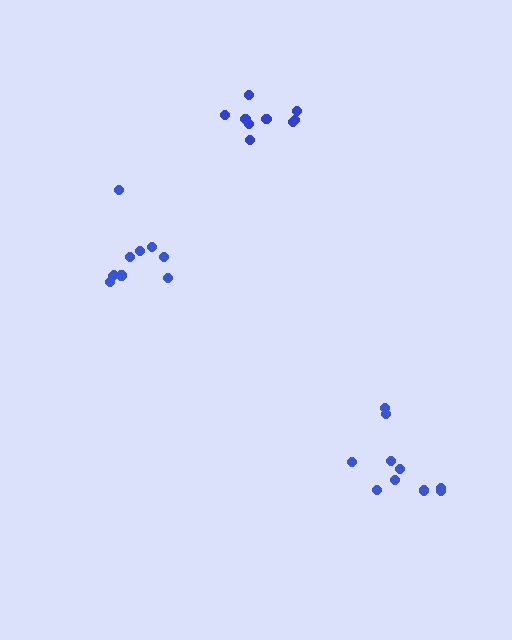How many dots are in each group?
Group 1: 10 dots, Group 2: 10 dots, Group 3: 9 dots (29 total).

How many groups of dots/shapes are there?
There are 3 groups.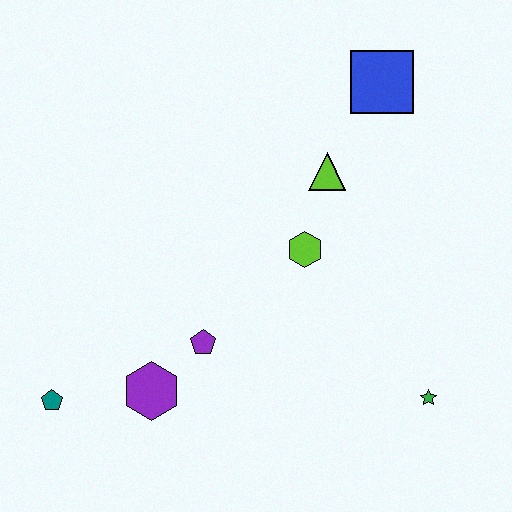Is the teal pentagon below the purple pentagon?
Yes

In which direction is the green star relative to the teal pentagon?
The green star is to the right of the teal pentagon.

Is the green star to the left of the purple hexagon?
No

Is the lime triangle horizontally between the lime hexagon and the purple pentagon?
No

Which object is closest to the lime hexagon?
The lime triangle is closest to the lime hexagon.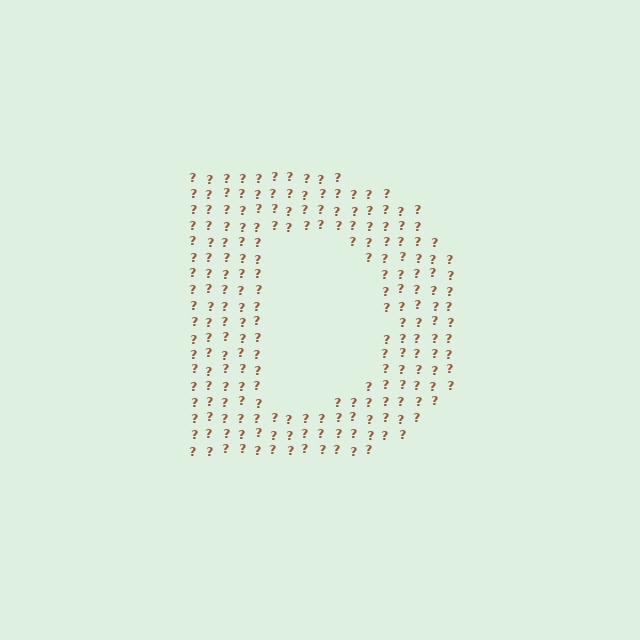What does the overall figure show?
The overall figure shows the letter D.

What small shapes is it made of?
It is made of small question marks.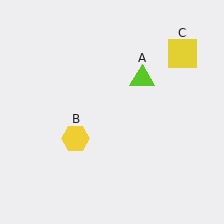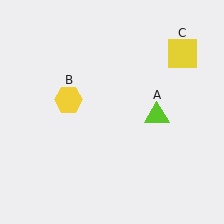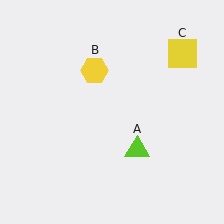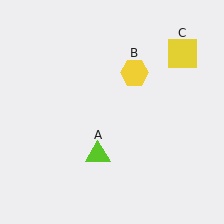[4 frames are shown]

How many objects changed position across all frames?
2 objects changed position: lime triangle (object A), yellow hexagon (object B).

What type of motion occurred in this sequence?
The lime triangle (object A), yellow hexagon (object B) rotated clockwise around the center of the scene.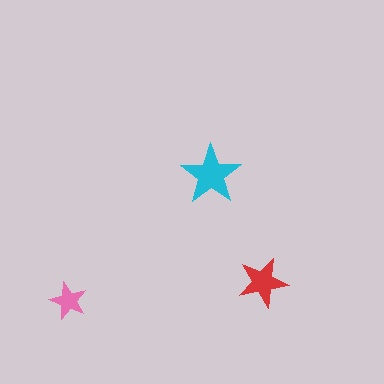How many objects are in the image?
There are 3 objects in the image.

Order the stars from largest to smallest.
the cyan one, the red one, the pink one.